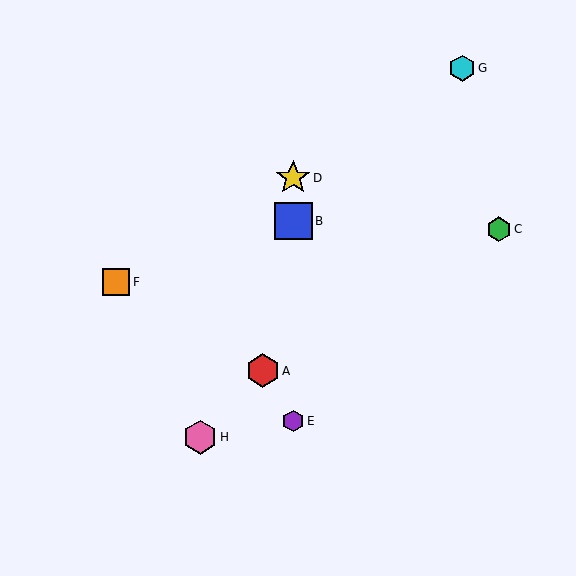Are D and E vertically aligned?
Yes, both are at x≈293.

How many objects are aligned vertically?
3 objects (B, D, E) are aligned vertically.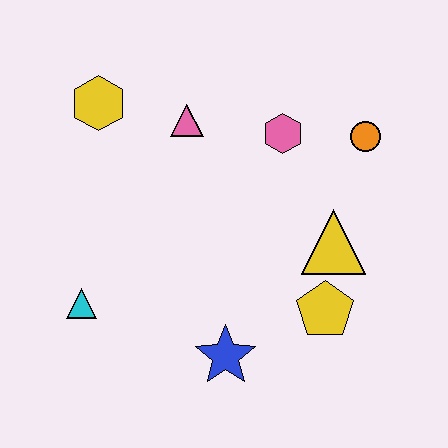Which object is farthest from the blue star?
The yellow hexagon is farthest from the blue star.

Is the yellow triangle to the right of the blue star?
Yes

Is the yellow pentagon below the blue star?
No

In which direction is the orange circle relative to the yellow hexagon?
The orange circle is to the right of the yellow hexagon.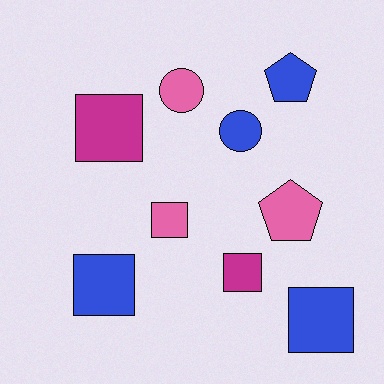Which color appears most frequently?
Blue, with 4 objects.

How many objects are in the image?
There are 9 objects.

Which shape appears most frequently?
Square, with 5 objects.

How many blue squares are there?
There are 2 blue squares.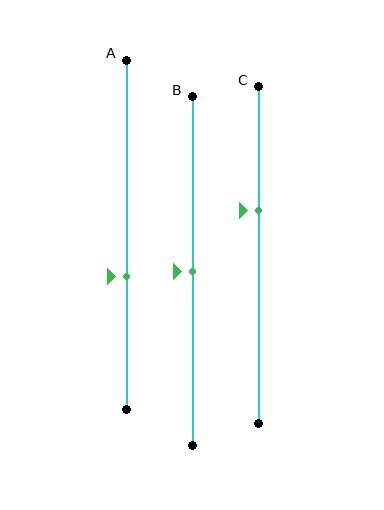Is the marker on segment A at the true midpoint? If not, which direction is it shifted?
No, the marker on segment A is shifted downward by about 12% of the segment length.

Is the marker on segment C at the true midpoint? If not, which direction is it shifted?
No, the marker on segment C is shifted upward by about 13% of the segment length.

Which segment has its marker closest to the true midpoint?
Segment B has its marker closest to the true midpoint.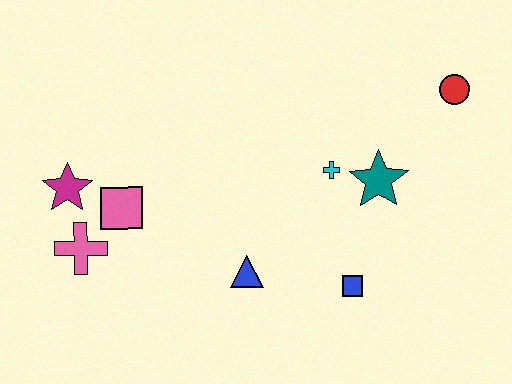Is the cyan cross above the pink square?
Yes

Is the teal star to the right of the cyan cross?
Yes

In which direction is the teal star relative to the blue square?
The teal star is above the blue square.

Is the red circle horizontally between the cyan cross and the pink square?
No